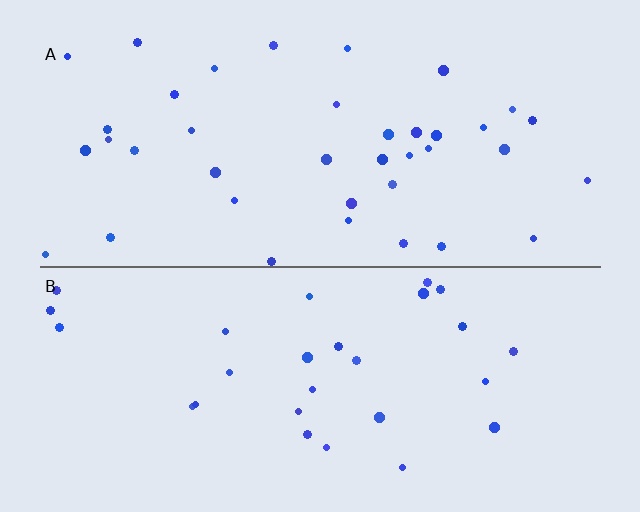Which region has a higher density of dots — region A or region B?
A (the top).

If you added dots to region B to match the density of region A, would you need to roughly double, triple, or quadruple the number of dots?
Approximately double.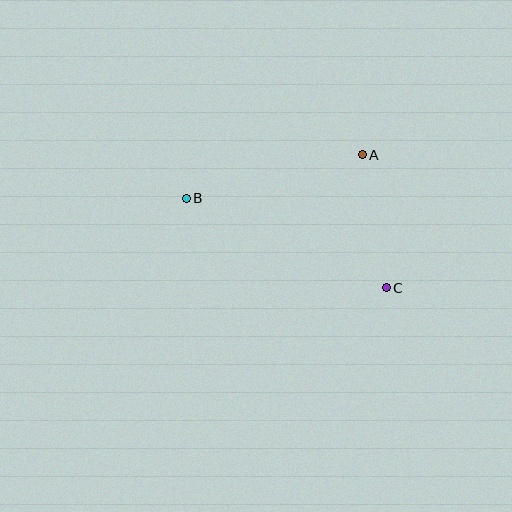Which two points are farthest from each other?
Points B and C are farthest from each other.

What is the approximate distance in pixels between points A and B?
The distance between A and B is approximately 181 pixels.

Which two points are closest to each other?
Points A and C are closest to each other.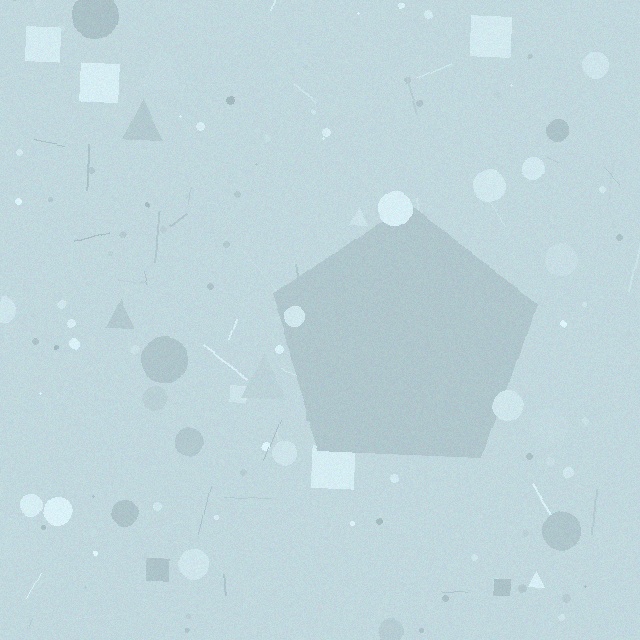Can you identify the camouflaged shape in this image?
The camouflaged shape is a pentagon.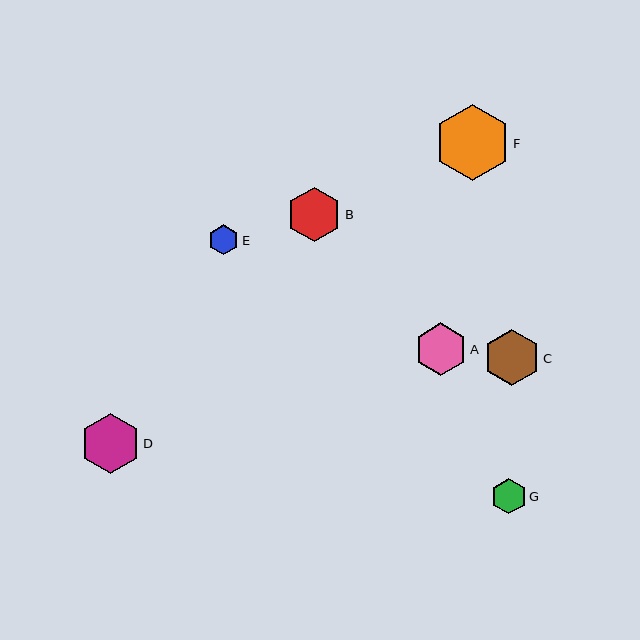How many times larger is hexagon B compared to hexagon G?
Hexagon B is approximately 1.6 times the size of hexagon G.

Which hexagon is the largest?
Hexagon F is the largest with a size of approximately 76 pixels.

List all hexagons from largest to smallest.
From largest to smallest: F, D, C, B, A, G, E.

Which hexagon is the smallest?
Hexagon E is the smallest with a size of approximately 30 pixels.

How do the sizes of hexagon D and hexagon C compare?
Hexagon D and hexagon C are approximately the same size.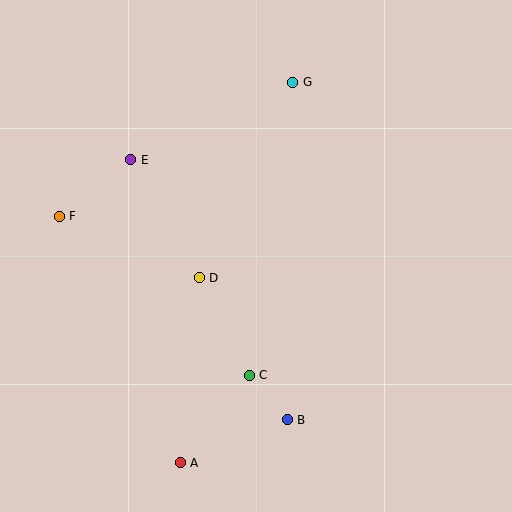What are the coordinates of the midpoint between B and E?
The midpoint between B and E is at (209, 290).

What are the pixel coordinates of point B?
Point B is at (287, 420).